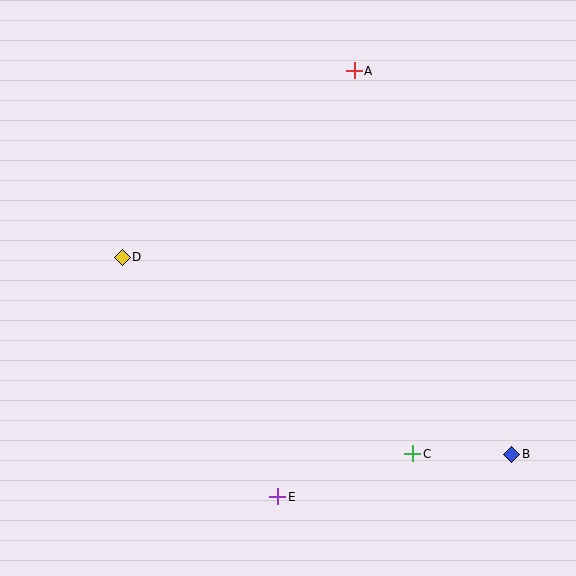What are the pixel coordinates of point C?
Point C is at (413, 454).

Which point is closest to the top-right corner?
Point A is closest to the top-right corner.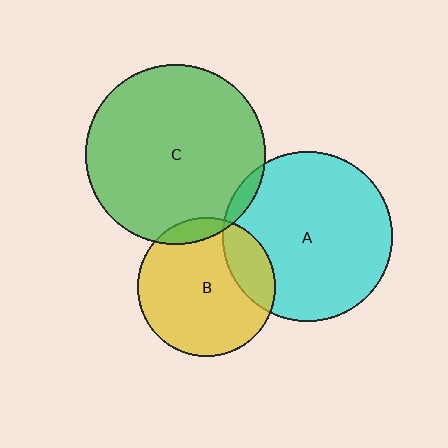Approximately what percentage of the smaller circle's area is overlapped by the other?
Approximately 5%.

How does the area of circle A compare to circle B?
Approximately 1.5 times.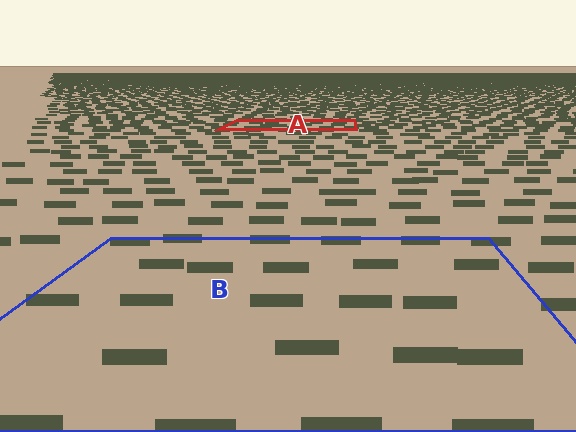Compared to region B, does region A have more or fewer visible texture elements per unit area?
Region A has more texture elements per unit area — they are packed more densely because it is farther away.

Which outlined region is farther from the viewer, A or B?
Region A is farther from the viewer — the texture elements inside it appear smaller and more densely packed.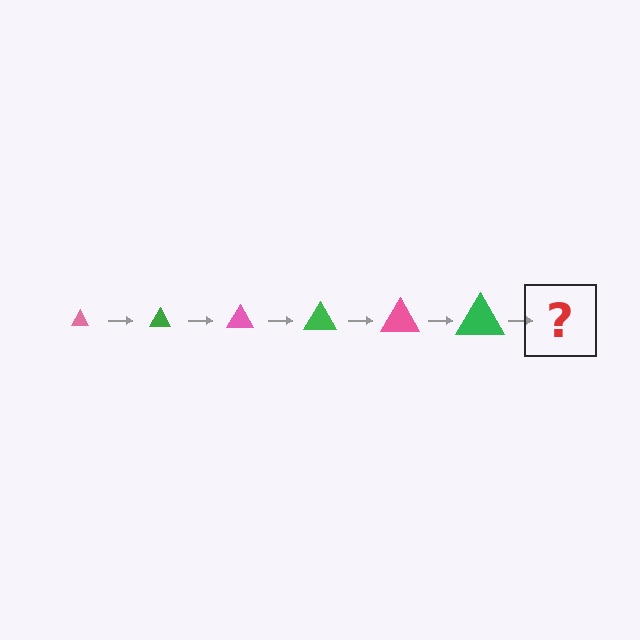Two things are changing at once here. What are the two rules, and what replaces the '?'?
The two rules are that the triangle grows larger each step and the color cycles through pink and green. The '?' should be a pink triangle, larger than the previous one.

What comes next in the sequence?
The next element should be a pink triangle, larger than the previous one.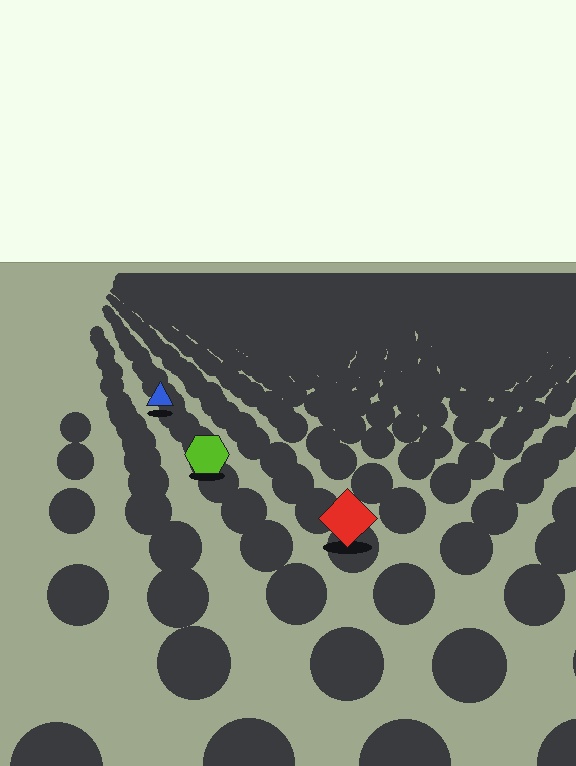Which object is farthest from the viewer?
The blue triangle is farthest from the viewer. It appears smaller and the ground texture around it is denser.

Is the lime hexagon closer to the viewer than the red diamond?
No. The red diamond is closer — you can tell from the texture gradient: the ground texture is coarser near it.